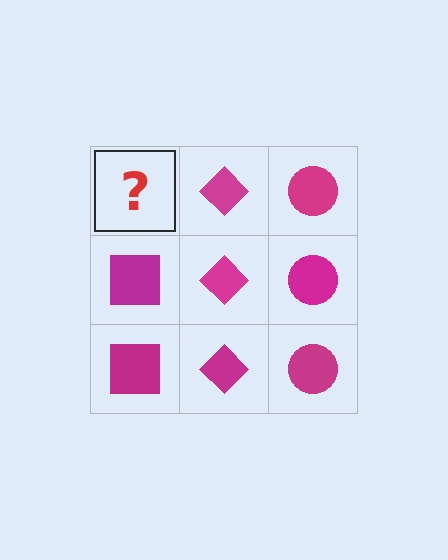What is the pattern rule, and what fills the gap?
The rule is that each column has a consistent shape. The gap should be filled with a magenta square.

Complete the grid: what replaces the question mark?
The question mark should be replaced with a magenta square.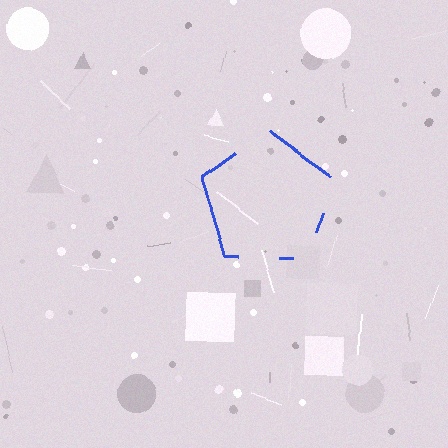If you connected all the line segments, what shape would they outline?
They would outline a pentagon.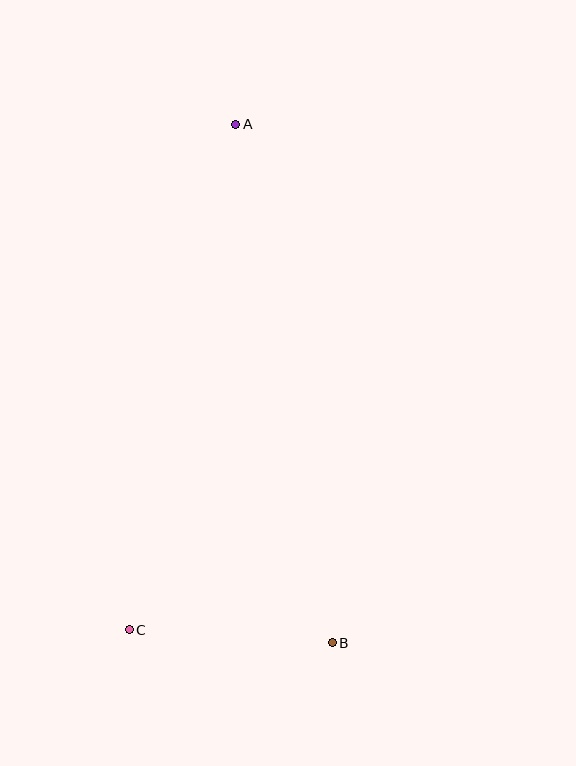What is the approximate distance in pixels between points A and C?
The distance between A and C is approximately 517 pixels.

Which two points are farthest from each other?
Points A and B are farthest from each other.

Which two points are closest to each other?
Points B and C are closest to each other.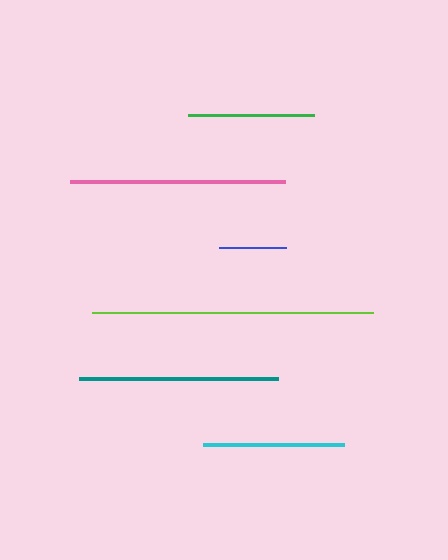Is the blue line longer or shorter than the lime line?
The lime line is longer than the blue line.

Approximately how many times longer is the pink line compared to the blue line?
The pink line is approximately 3.2 times the length of the blue line.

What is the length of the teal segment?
The teal segment is approximately 199 pixels long.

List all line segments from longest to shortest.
From longest to shortest: lime, pink, teal, cyan, green, blue.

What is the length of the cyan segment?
The cyan segment is approximately 141 pixels long.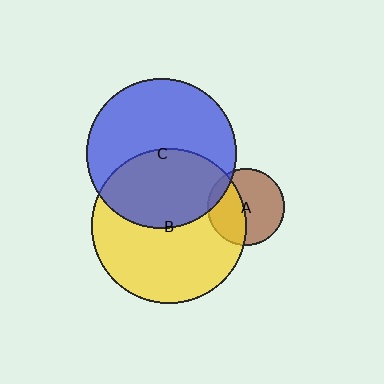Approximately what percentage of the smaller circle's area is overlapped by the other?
Approximately 40%.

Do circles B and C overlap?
Yes.